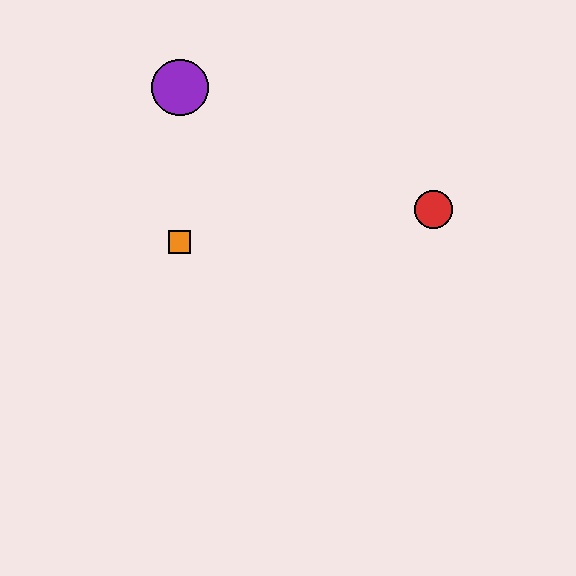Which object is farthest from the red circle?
The purple circle is farthest from the red circle.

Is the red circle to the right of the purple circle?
Yes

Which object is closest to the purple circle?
The orange square is closest to the purple circle.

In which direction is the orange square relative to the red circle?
The orange square is to the left of the red circle.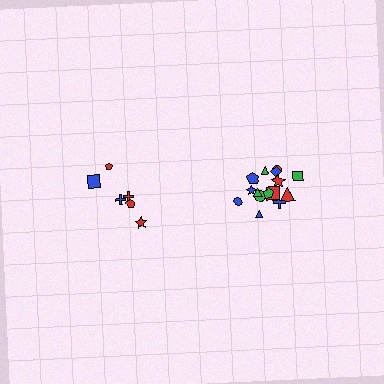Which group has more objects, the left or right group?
The right group.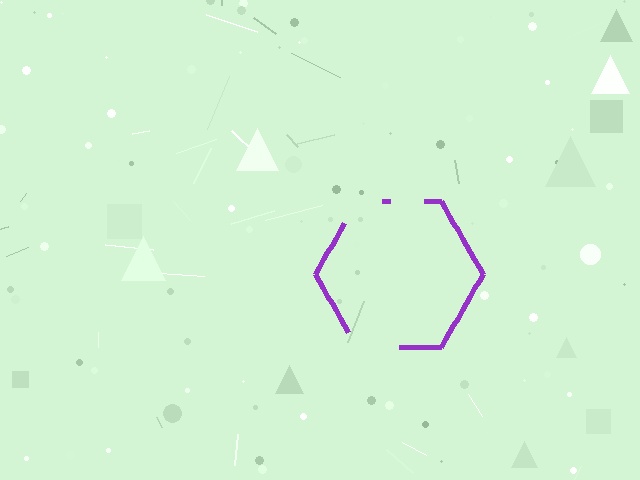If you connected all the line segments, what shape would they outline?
They would outline a hexagon.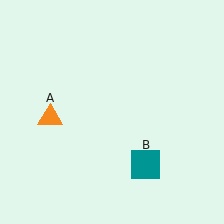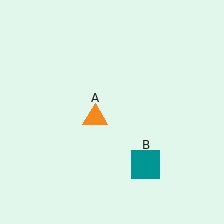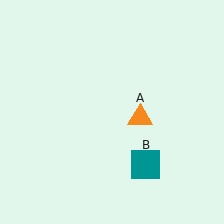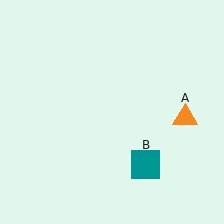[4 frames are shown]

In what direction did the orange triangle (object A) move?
The orange triangle (object A) moved right.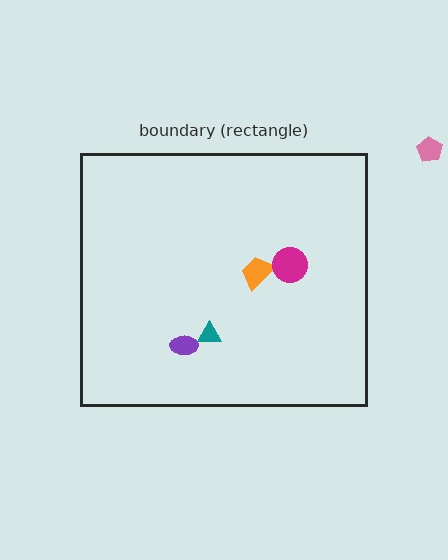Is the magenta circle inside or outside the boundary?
Inside.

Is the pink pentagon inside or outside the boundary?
Outside.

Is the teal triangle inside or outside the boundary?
Inside.